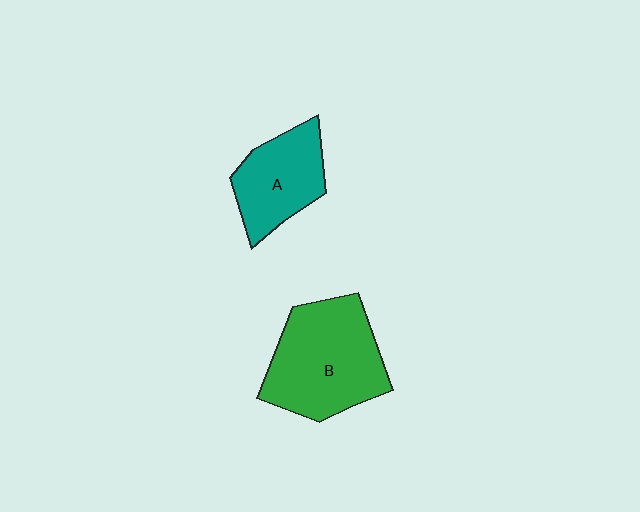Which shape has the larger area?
Shape B (green).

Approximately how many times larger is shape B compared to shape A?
Approximately 1.5 times.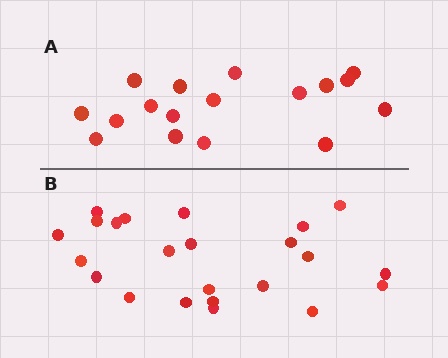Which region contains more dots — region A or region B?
Region B (the bottom region) has more dots.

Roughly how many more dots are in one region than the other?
Region B has about 6 more dots than region A.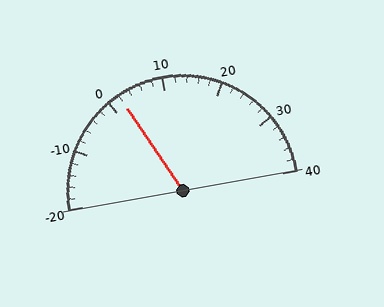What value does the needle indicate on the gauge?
The needle indicates approximately 2.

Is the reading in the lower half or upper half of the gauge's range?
The reading is in the lower half of the range (-20 to 40).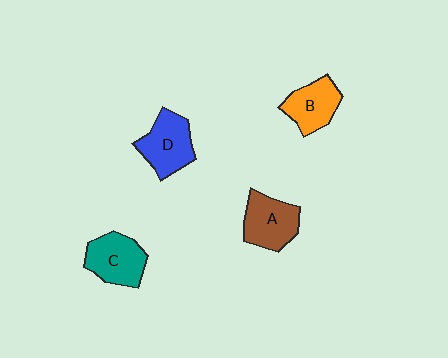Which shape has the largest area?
Shape D (blue).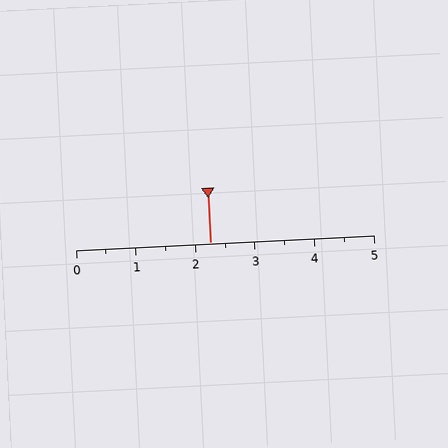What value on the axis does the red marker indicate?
The marker indicates approximately 2.2.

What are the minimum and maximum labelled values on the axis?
The axis runs from 0 to 5.